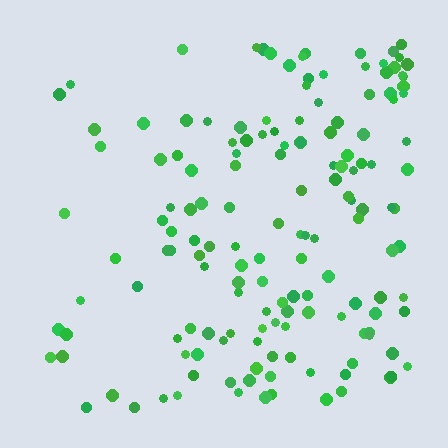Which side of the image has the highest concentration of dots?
The right.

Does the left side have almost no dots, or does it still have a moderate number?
Still a moderate number, just noticeably fewer than the right.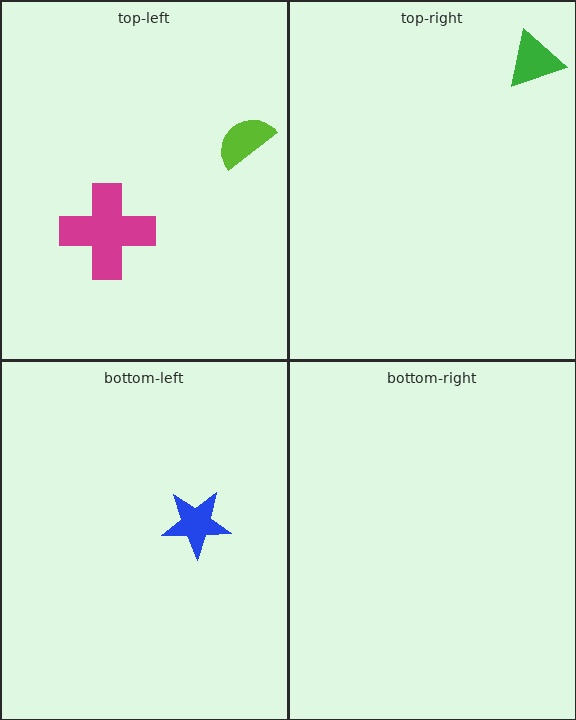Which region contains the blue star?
The bottom-left region.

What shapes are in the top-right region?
The green triangle.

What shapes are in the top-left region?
The magenta cross, the lime semicircle.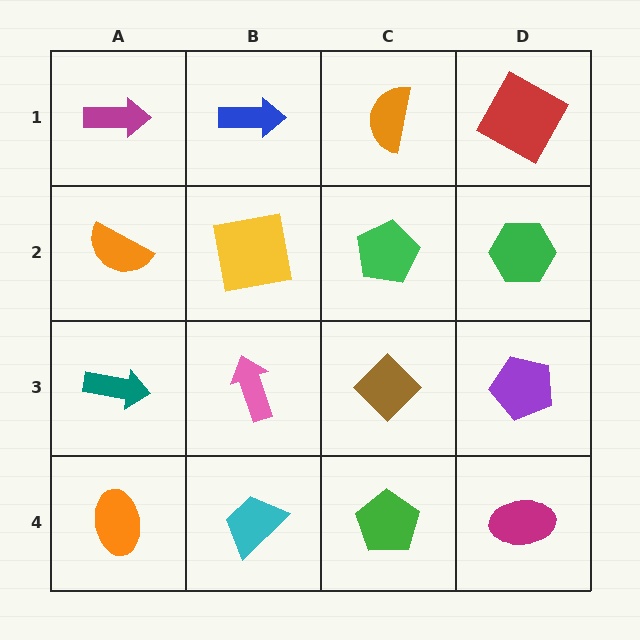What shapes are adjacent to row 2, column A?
A magenta arrow (row 1, column A), a teal arrow (row 3, column A), a yellow square (row 2, column B).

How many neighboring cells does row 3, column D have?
3.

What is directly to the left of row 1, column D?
An orange semicircle.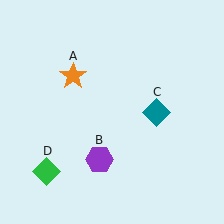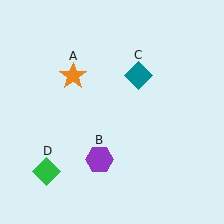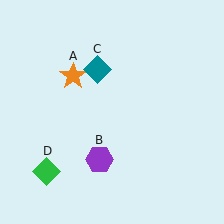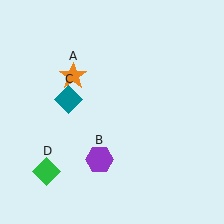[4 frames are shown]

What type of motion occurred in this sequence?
The teal diamond (object C) rotated counterclockwise around the center of the scene.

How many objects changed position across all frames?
1 object changed position: teal diamond (object C).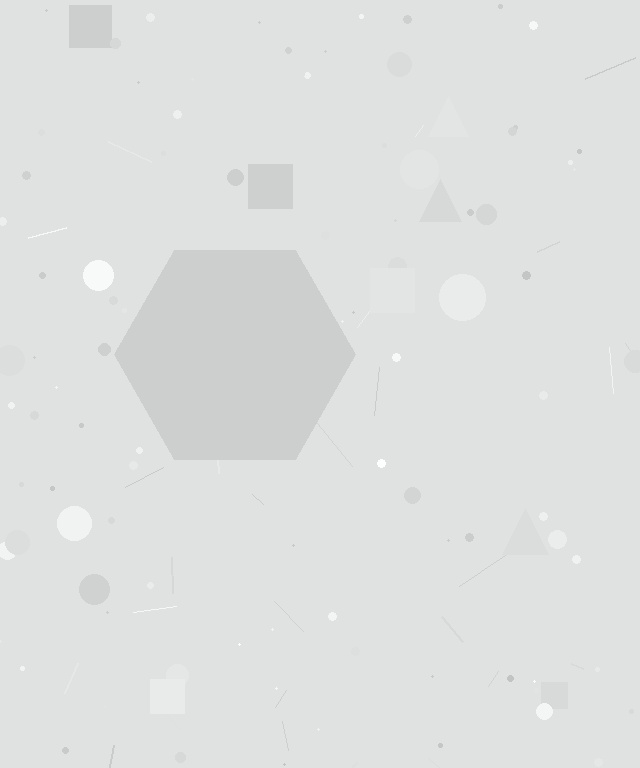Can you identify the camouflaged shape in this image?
The camouflaged shape is a hexagon.